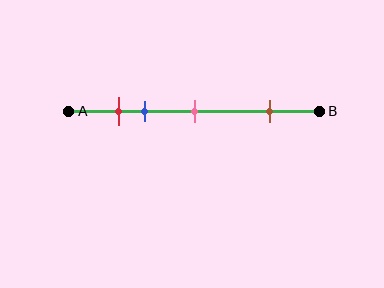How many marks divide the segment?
There are 4 marks dividing the segment.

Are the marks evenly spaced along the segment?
No, the marks are not evenly spaced.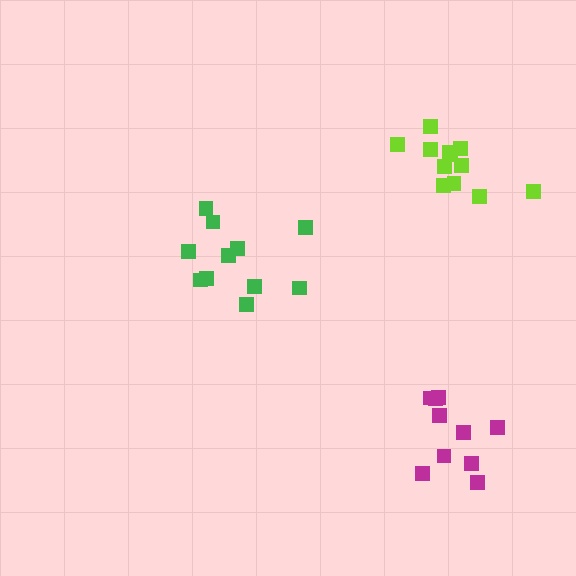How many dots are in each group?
Group 1: 11 dots, Group 2: 10 dots, Group 3: 12 dots (33 total).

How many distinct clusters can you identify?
There are 3 distinct clusters.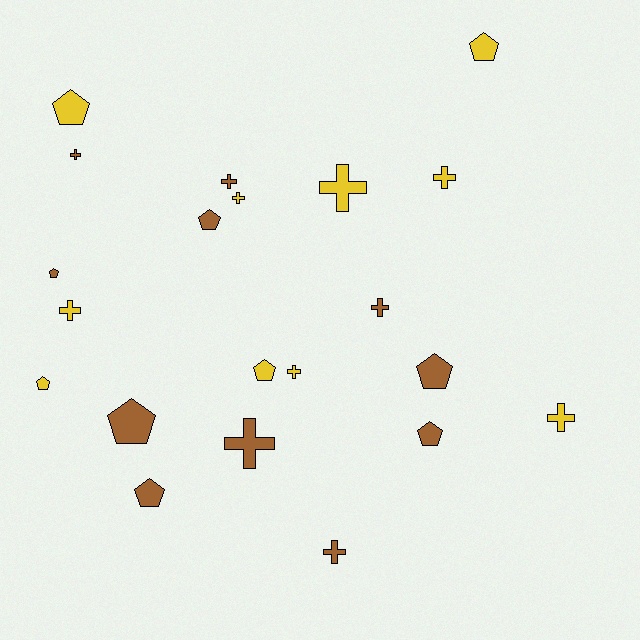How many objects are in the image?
There are 21 objects.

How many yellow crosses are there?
There are 6 yellow crosses.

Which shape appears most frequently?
Cross, with 11 objects.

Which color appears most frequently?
Brown, with 11 objects.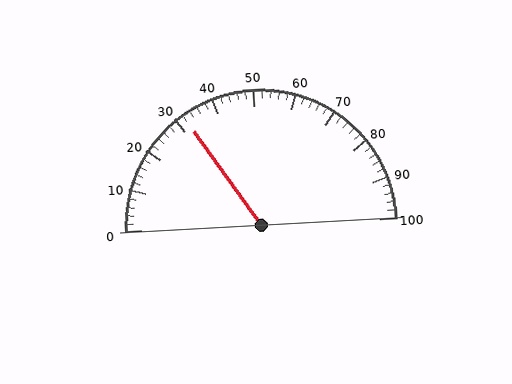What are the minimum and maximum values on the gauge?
The gauge ranges from 0 to 100.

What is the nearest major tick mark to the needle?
The nearest major tick mark is 30.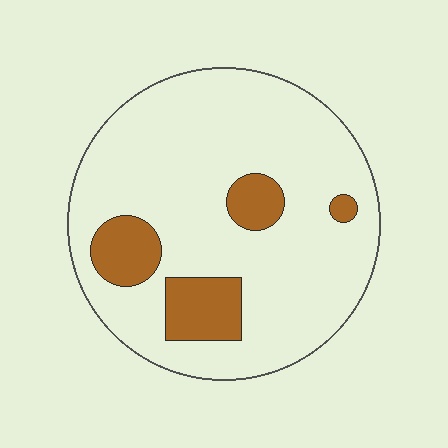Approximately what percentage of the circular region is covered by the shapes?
Approximately 15%.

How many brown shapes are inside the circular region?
4.